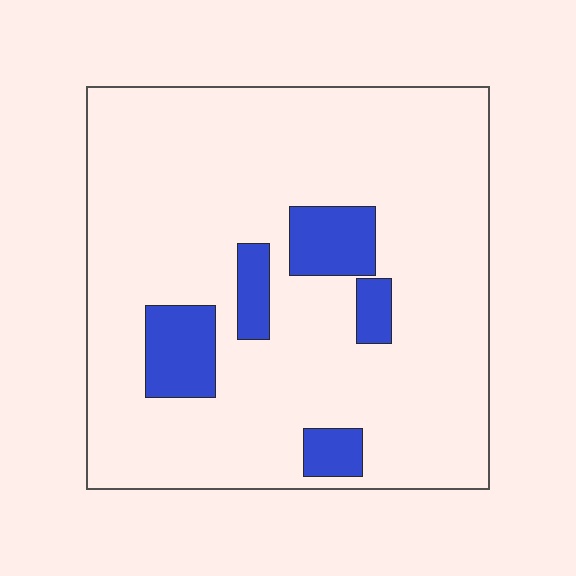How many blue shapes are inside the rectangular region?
5.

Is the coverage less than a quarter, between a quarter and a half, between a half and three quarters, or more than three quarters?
Less than a quarter.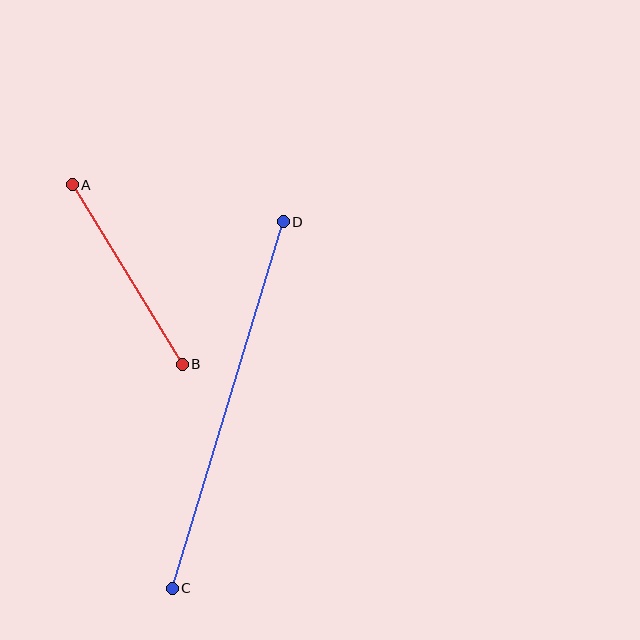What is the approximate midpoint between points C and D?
The midpoint is at approximately (228, 405) pixels.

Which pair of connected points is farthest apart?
Points C and D are farthest apart.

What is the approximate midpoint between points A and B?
The midpoint is at approximately (127, 275) pixels.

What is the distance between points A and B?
The distance is approximately 211 pixels.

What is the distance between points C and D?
The distance is approximately 383 pixels.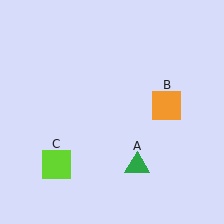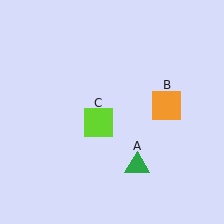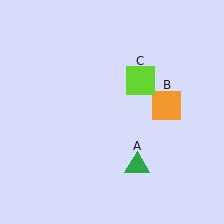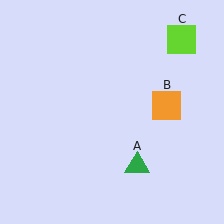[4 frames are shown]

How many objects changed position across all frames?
1 object changed position: lime square (object C).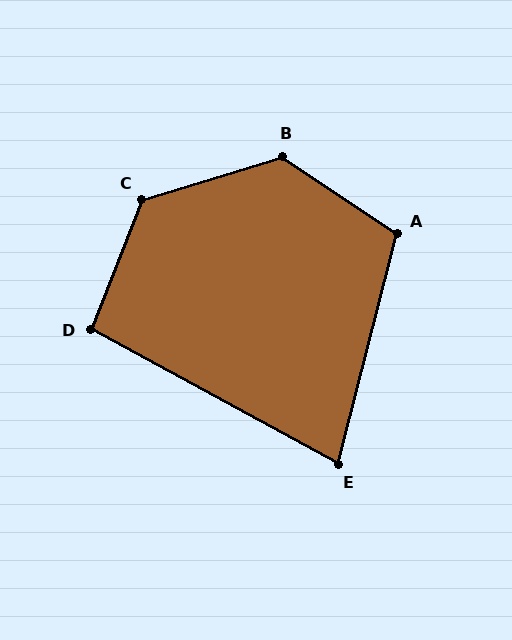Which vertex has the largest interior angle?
B, at approximately 129 degrees.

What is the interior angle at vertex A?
Approximately 109 degrees (obtuse).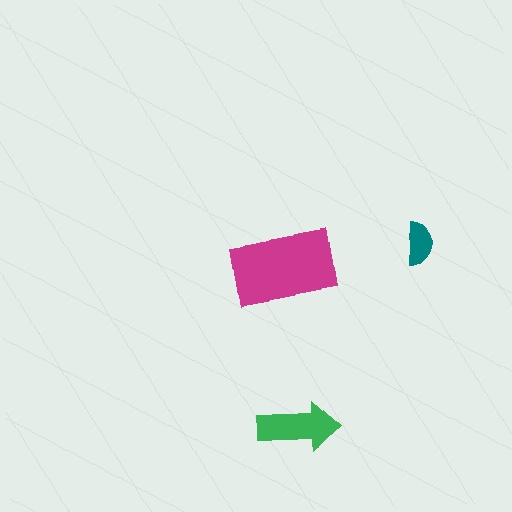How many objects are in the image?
There are 3 objects in the image.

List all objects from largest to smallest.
The magenta rectangle, the green arrow, the teal semicircle.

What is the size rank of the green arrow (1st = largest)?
2nd.